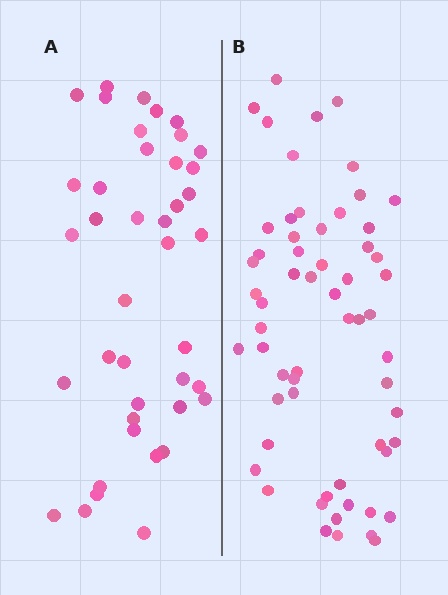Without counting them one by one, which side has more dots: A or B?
Region B (the right region) has more dots.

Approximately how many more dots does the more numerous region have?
Region B has approximately 20 more dots than region A.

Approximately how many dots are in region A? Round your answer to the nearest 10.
About 40 dots. (The exact count is 41, which rounds to 40.)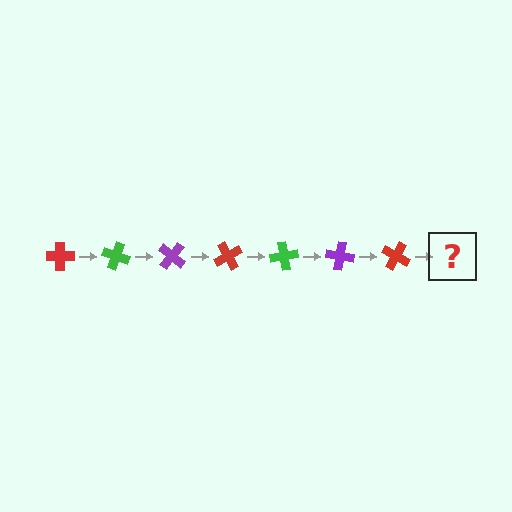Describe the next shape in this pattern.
It should be a green cross, rotated 140 degrees from the start.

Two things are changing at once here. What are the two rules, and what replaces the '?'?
The two rules are that it rotates 20 degrees each step and the color cycles through red, green, and purple. The '?' should be a green cross, rotated 140 degrees from the start.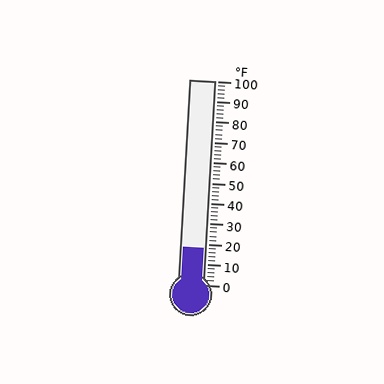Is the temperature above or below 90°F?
The temperature is below 90°F.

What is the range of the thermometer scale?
The thermometer scale ranges from 0°F to 100°F.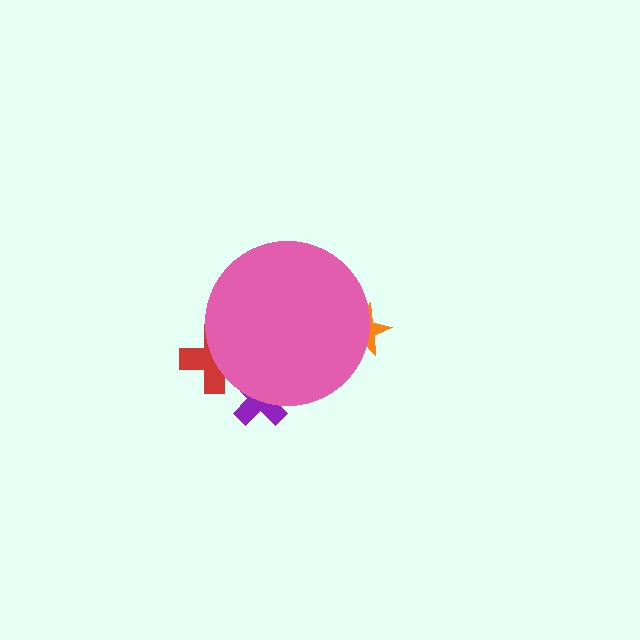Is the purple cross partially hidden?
Yes, the purple cross is partially hidden behind the pink circle.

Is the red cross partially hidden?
Yes, the red cross is partially hidden behind the pink circle.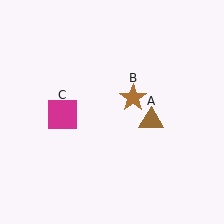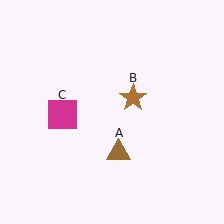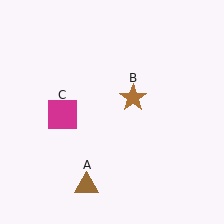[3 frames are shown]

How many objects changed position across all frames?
1 object changed position: brown triangle (object A).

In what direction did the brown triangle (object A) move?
The brown triangle (object A) moved down and to the left.